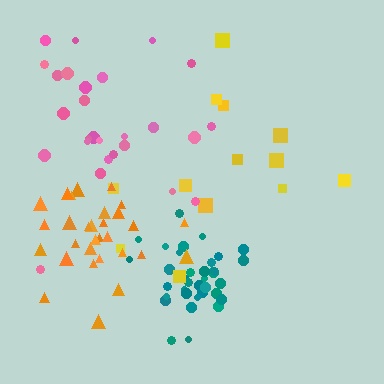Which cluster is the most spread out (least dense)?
Yellow.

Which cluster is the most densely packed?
Teal.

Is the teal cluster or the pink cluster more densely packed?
Teal.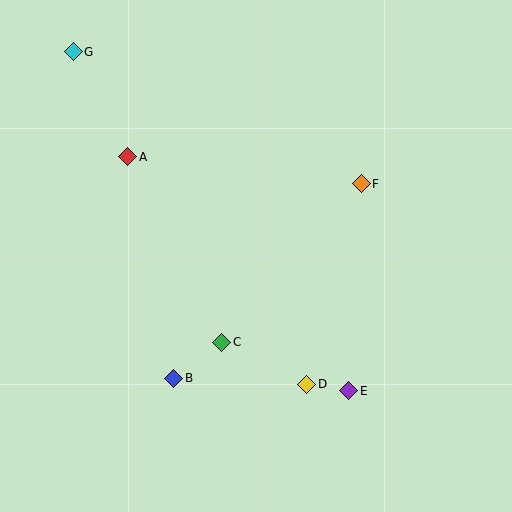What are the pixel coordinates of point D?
Point D is at (307, 384).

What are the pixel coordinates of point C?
Point C is at (222, 342).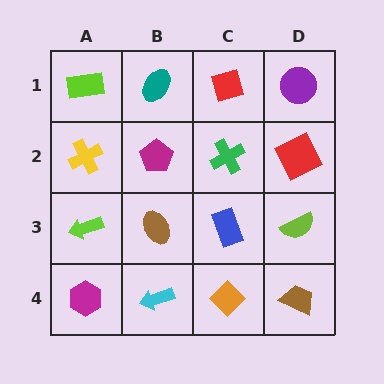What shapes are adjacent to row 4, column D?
A lime semicircle (row 3, column D), an orange diamond (row 4, column C).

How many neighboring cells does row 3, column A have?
3.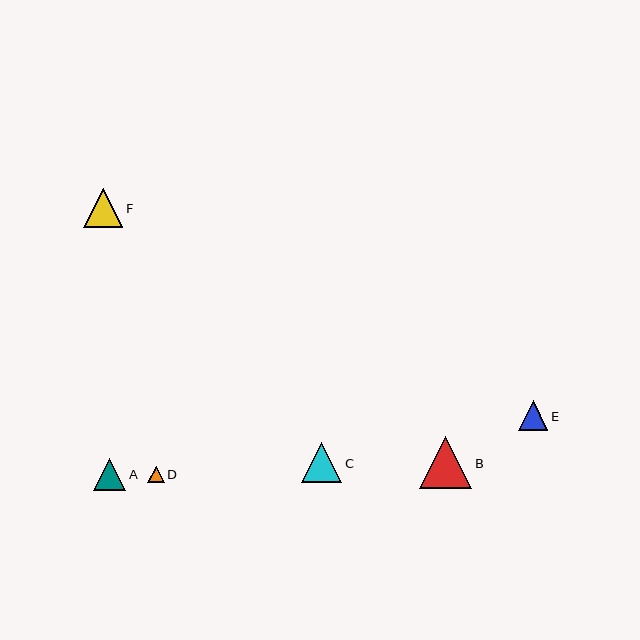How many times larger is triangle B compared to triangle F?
Triangle B is approximately 1.3 times the size of triangle F.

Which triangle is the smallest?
Triangle D is the smallest with a size of approximately 17 pixels.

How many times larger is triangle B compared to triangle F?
Triangle B is approximately 1.3 times the size of triangle F.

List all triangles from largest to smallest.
From largest to smallest: B, C, F, A, E, D.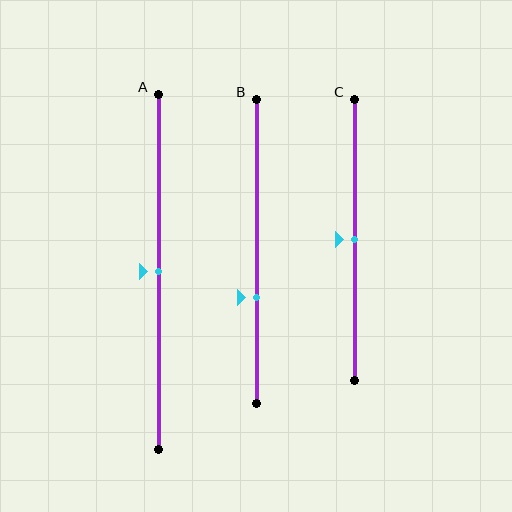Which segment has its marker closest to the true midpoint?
Segment A has its marker closest to the true midpoint.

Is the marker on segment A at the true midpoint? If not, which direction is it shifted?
Yes, the marker on segment A is at the true midpoint.